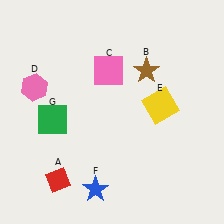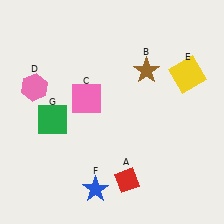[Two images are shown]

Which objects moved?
The objects that moved are: the red diamond (A), the pink square (C), the yellow square (E).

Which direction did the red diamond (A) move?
The red diamond (A) moved right.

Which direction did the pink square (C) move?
The pink square (C) moved down.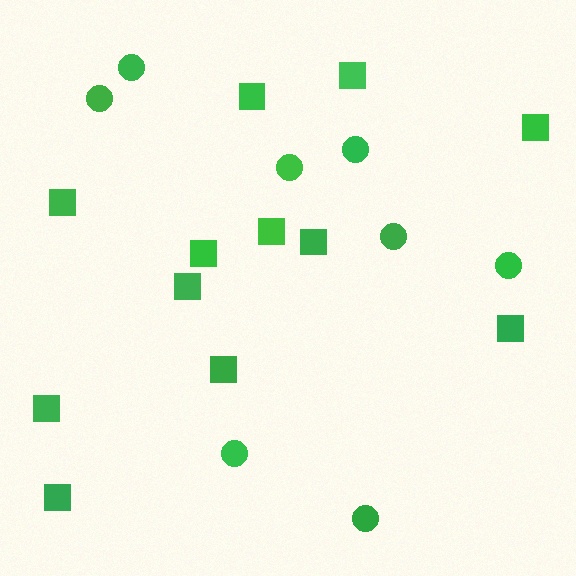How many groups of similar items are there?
There are 2 groups: one group of circles (8) and one group of squares (12).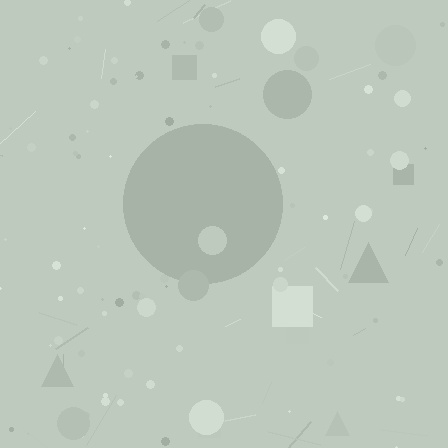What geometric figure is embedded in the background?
A circle is embedded in the background.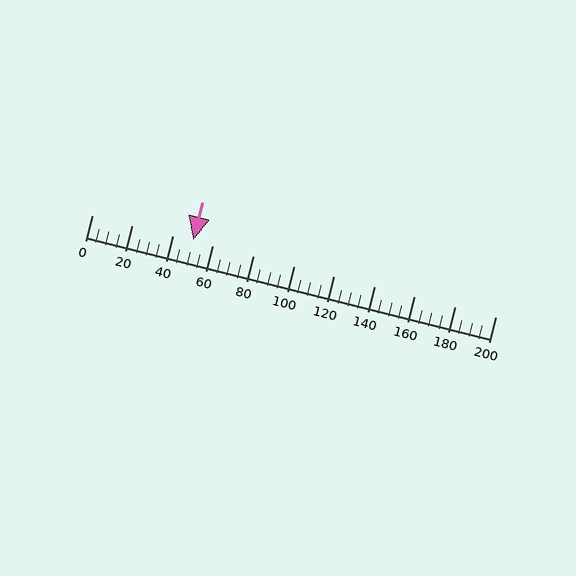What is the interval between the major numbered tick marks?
The major tick marks are spaced 20 units apart.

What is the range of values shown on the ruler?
The ruler shows values from 0 to 200.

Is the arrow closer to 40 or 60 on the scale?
The arrow is closer to 60.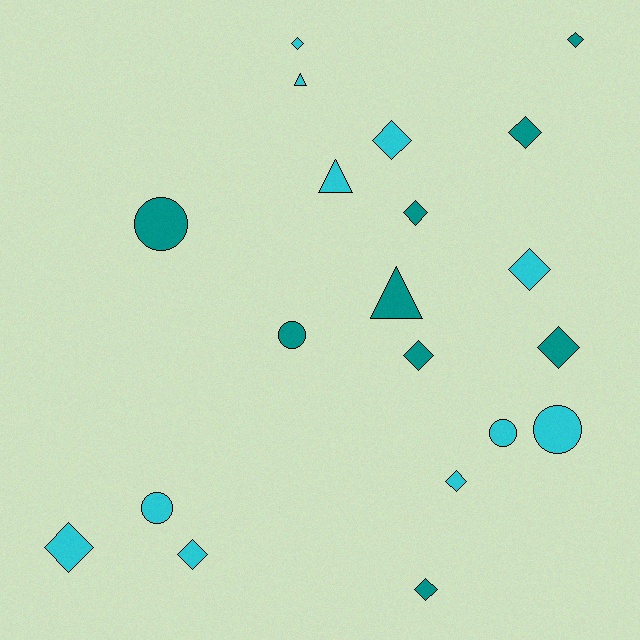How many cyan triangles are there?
There are 2 cyan triangles.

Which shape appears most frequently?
Diamond, with 12 objects.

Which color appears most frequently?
Cyan, with 11 objects.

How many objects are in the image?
There are 20 objects.